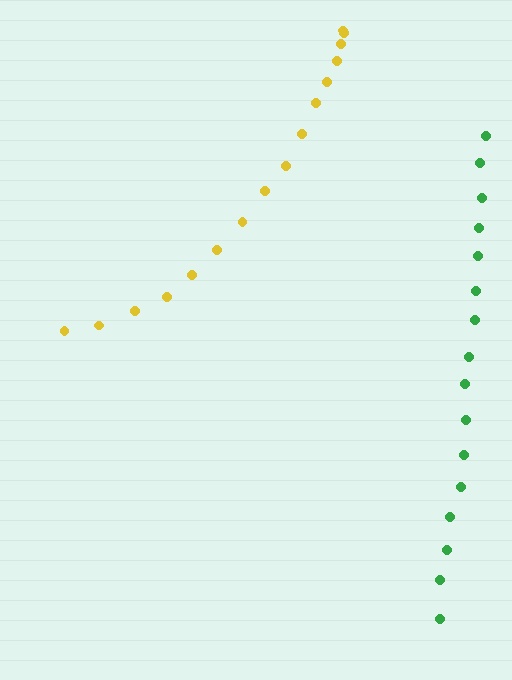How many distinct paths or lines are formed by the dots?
There are 2 distinct paths.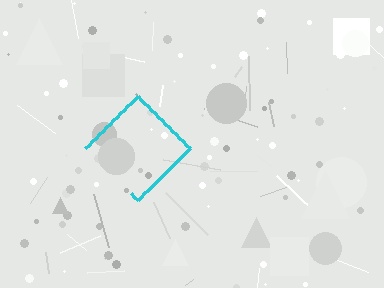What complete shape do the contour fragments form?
The contour fragments form a diamond.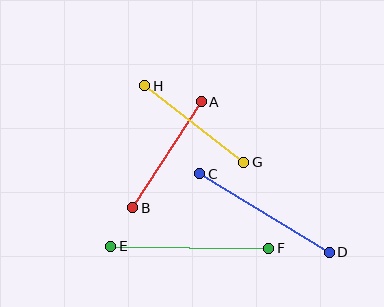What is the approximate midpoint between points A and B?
The midpoint is at approximately (167, 155) pixels.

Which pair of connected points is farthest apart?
Points E and F are farthest apart.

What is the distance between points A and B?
The distance is approximately 126 pixels.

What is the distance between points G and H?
The distance is approximately 125 pixels.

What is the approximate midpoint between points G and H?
The midpoint is at approximately (194, 124) pixels.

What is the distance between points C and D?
The distance is approximately 152 pixels.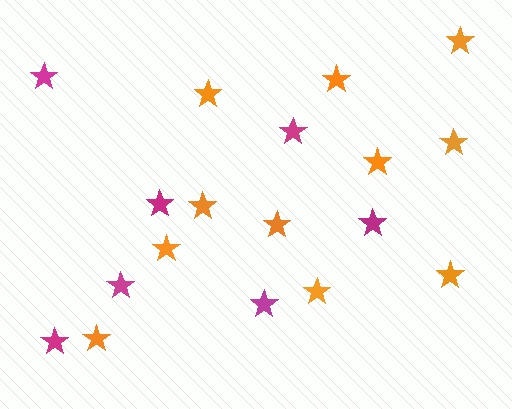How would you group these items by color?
There are 2 groups: one group of orange stars (11) and one group of magenta stars (7).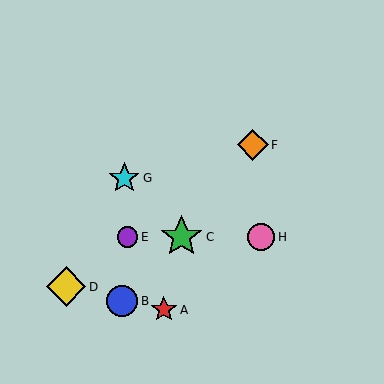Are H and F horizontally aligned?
No, H is at y≈237 and F is at y≈145.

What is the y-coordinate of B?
Object B is at y≈301.